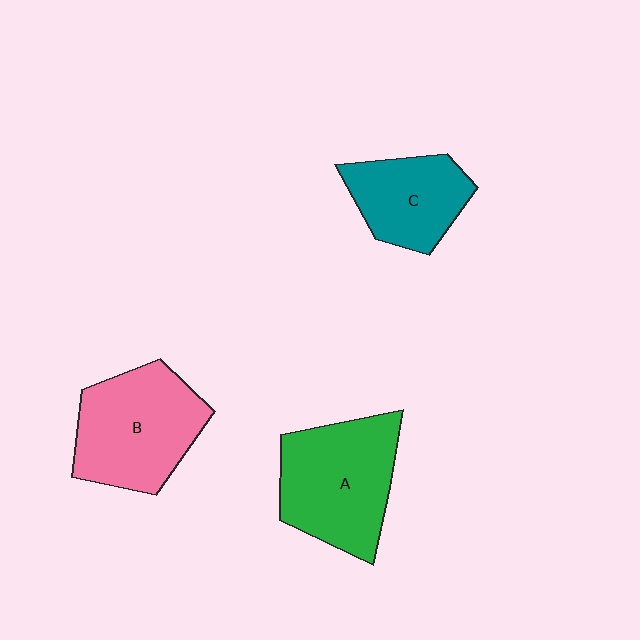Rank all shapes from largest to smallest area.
From largest to smallest: A (green), B (pink), C (teal).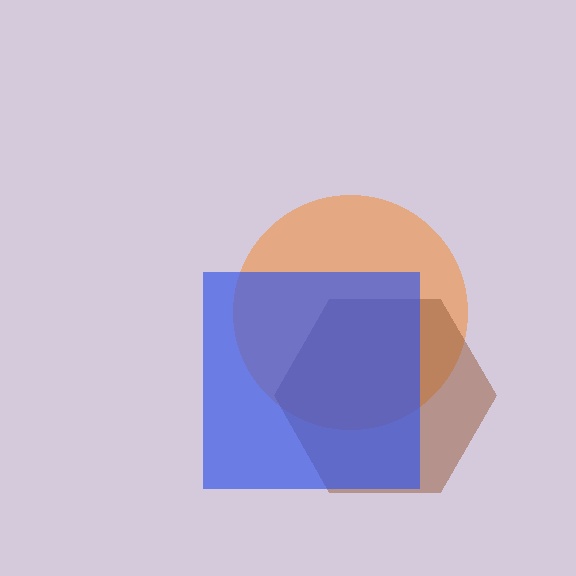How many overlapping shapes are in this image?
There are 3 overlapping shapes in the image.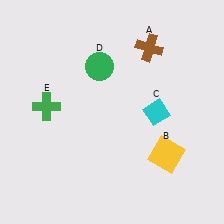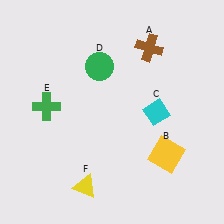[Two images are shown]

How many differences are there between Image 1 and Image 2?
There is 1 difference between the two images.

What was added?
A yellow triangle (F) was added in Image 2.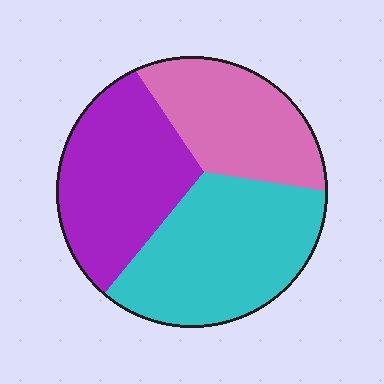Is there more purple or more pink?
Purple.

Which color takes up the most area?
Cyan, at roughly 40%.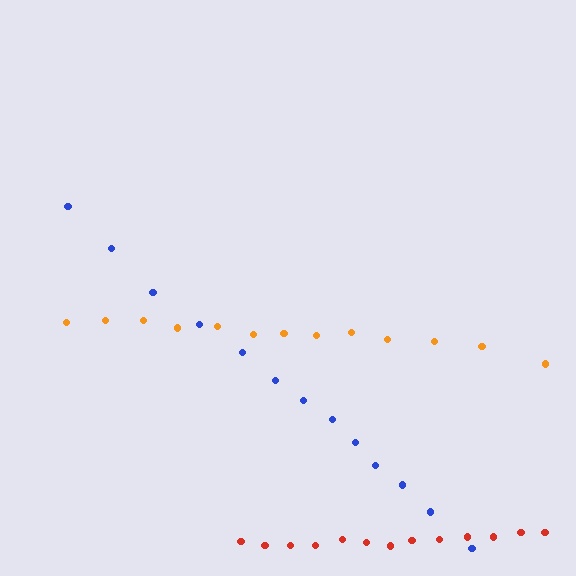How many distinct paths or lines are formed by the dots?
There are 3 distinct paths.